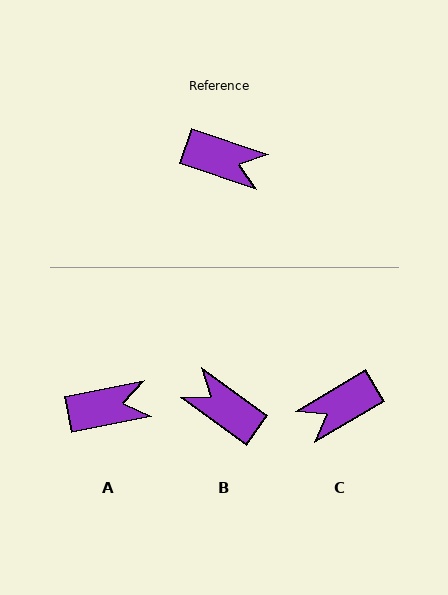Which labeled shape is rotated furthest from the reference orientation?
B, about 163 degrees away.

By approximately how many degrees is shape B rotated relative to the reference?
Approximately 163 degrees counter-clockwise.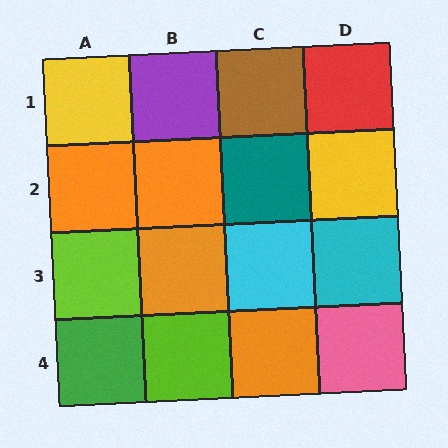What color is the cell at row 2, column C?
Teal.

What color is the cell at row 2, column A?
Orange.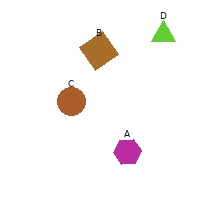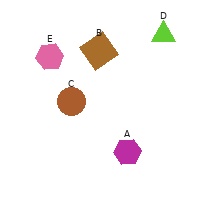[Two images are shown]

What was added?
A pink hexagon (E) was added in Image 2.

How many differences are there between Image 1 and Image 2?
There is 1 difference between the two images.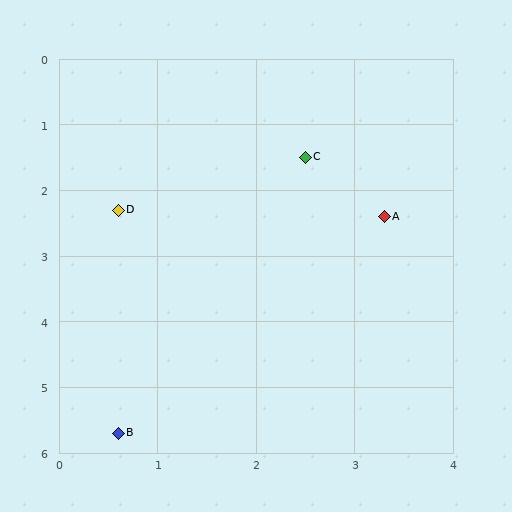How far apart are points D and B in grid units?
Points D and B are about 3.4 grid units apart.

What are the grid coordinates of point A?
Point A is at approximately (3.3, 2.4).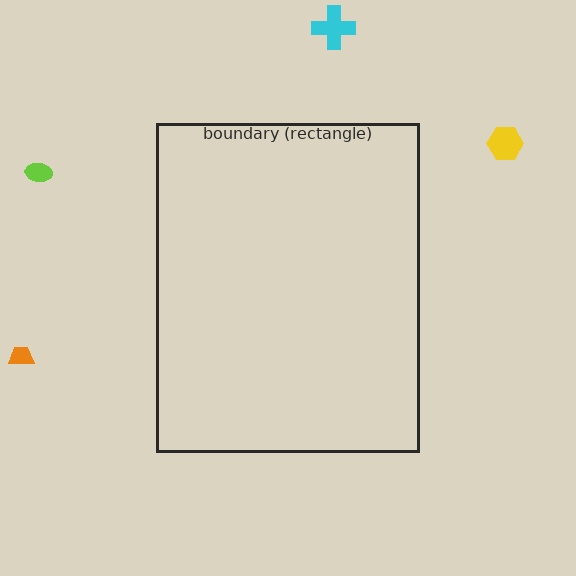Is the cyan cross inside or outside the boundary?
Outside.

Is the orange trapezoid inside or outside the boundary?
Outside.